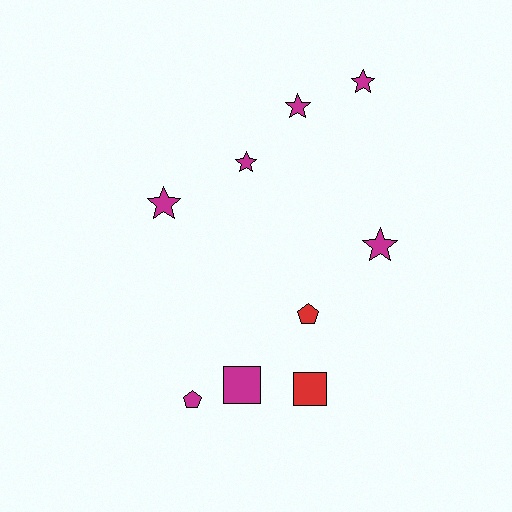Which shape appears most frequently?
Star, with 5 objects.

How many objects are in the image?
There are 9 objects.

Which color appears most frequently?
Magenta, with 7 objects.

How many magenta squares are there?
There is 1 magenta square.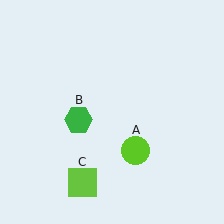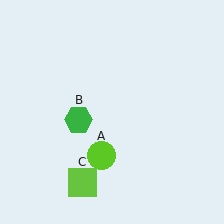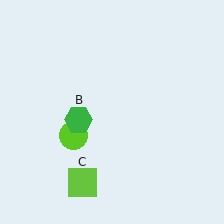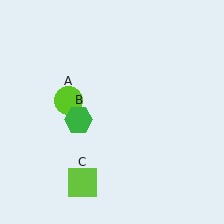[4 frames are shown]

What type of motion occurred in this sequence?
The lime circle (object A) rotated clockwise around the center of the scene.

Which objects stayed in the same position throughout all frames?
Green hexagon (object B) and lime square (object C) remained stationary.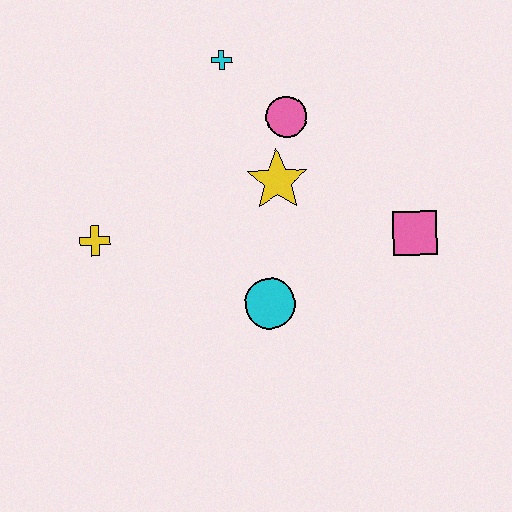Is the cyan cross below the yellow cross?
No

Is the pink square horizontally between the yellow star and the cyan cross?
No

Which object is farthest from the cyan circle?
The cyan cross is farthest from the cyan circle.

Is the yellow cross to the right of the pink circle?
No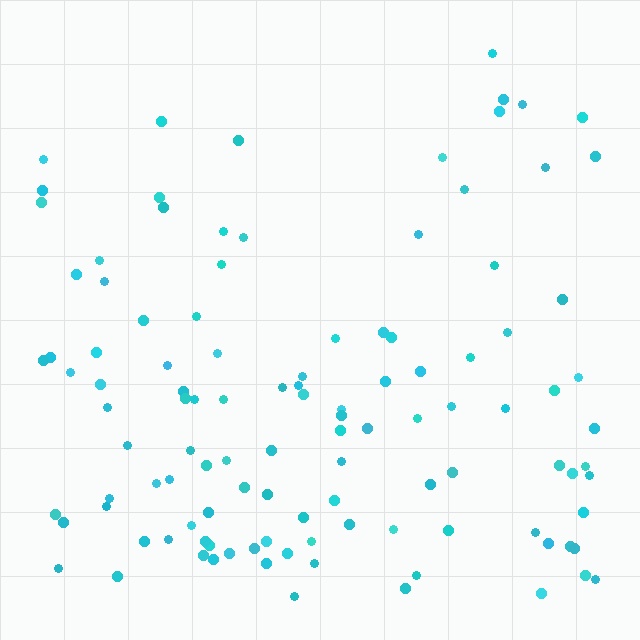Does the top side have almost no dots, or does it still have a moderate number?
Still a moderate number, just noticeably fewer than the bottom.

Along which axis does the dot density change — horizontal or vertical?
Vertical.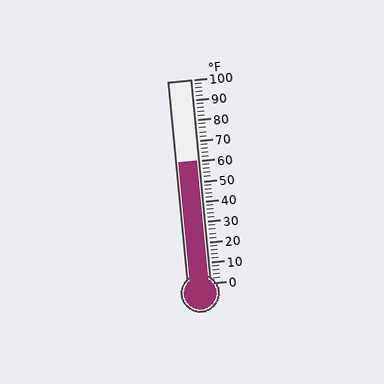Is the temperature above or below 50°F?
The temperature is above 50°F.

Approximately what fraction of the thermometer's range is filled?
The thermometer is filled to approximately 60% of its range.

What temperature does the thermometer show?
The thermometer shows approximately 60°F.